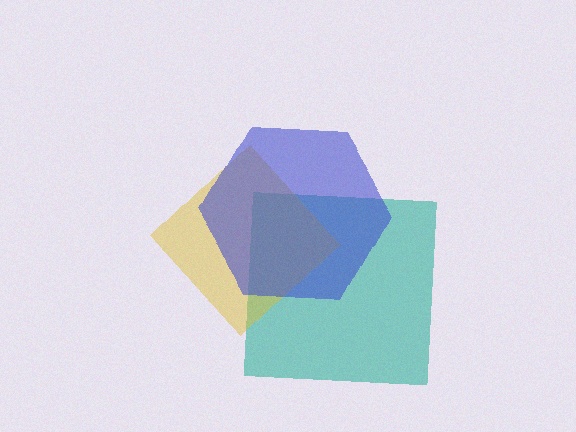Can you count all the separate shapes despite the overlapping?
Yes, there are 3 separate shapes.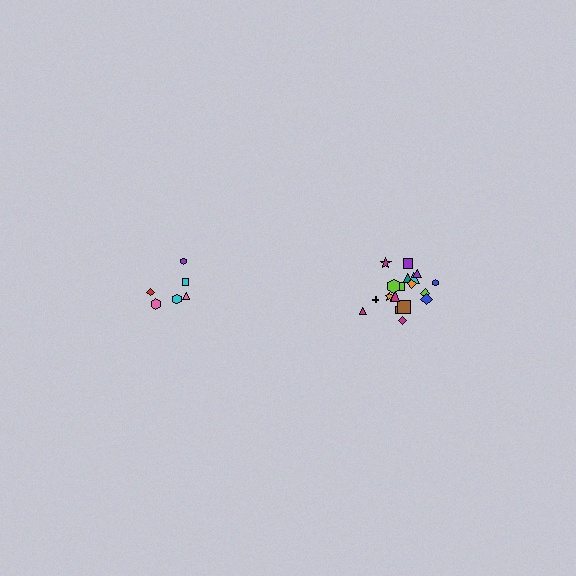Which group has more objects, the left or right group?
The right group.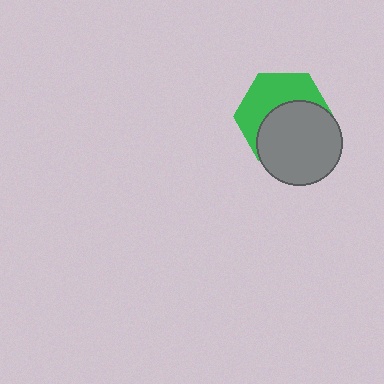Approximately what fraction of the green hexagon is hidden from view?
Roughly 54% of the green hexagon is hidden behind the gray circle.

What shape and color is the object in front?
The object in front is a gray circle.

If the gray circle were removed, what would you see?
You would see the complete green hexagon.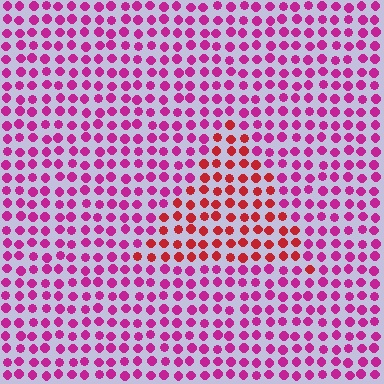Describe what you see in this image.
The image is filled with small magenta elements in a uniform arrangement. A triangle-shaped region is visible where the elements are tinted to a slightly different hue, forming a subtle color boundary.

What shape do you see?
I see a triangle.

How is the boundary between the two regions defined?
The boundary is defined purely by a slight shift in hue (about 39 degrees). Spacing, size, and orientation are identical on both sides.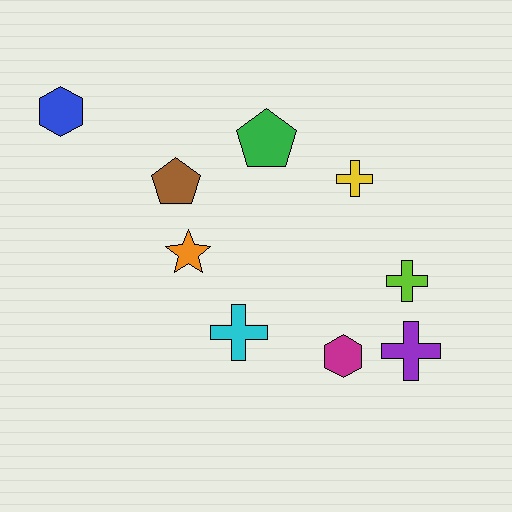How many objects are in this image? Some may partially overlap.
There are 9 objects.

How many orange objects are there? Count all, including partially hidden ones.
There is 1 orange object.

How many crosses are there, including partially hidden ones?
There are 4 crosses.